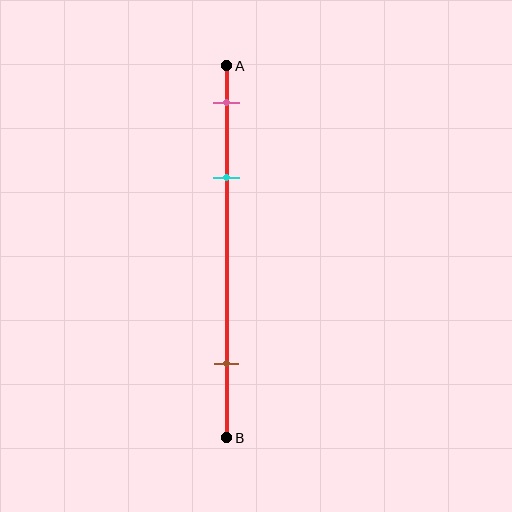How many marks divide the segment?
There are 3 marks dividing the segment.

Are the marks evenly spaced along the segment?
No, the marks are not evenly spaced.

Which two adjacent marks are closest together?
The pink and cyan marks are the closest adjacent pair.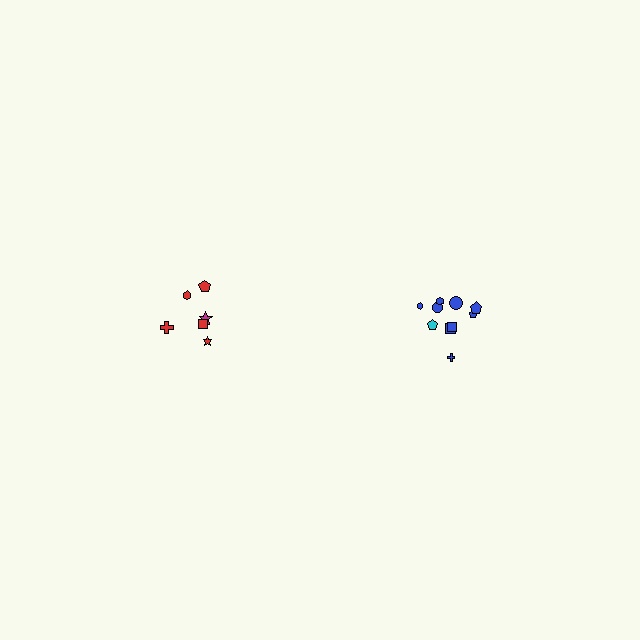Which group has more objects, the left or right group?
The right group.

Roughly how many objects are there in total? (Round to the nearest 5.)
Roughly 15 objects in total.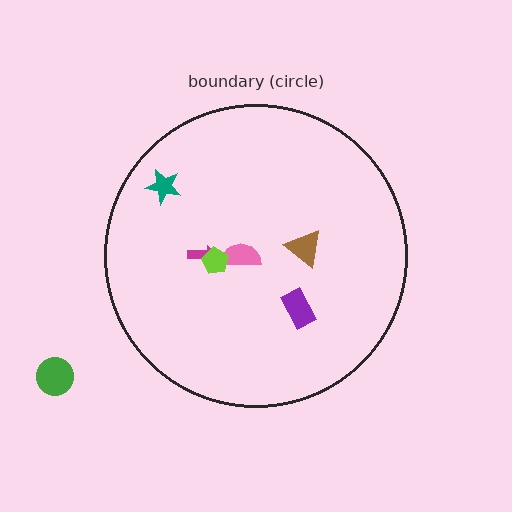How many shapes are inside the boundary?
6 inside, 1 outside.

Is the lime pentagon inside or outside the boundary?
Inside.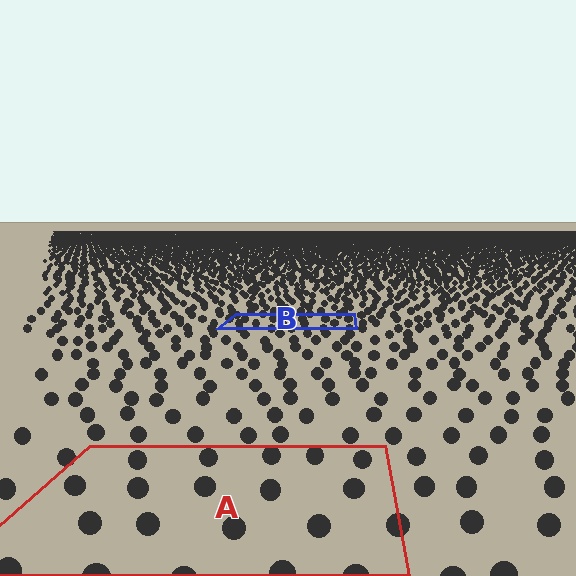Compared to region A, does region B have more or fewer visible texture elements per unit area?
Region B has more texture elements per unit area — they are packed more densely because it is farther away.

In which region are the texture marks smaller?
The texture marks are smaller in region B, because it is farther away.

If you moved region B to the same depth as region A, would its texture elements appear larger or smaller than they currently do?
They would appear larger. At a closer depth, the same texture elements are projected at a bigger on-screen size.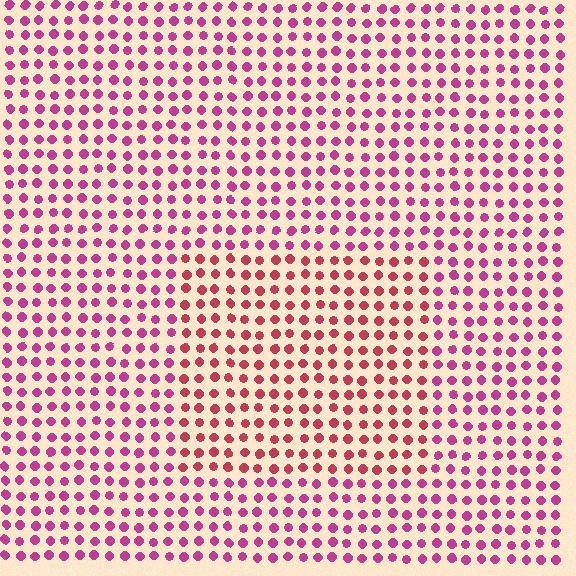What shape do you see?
I see a rectangle.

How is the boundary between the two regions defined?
The boundary is defined purely by a slight shift in hue (about 31 degrees). Spacing, size, and orientation are identical on both sides.